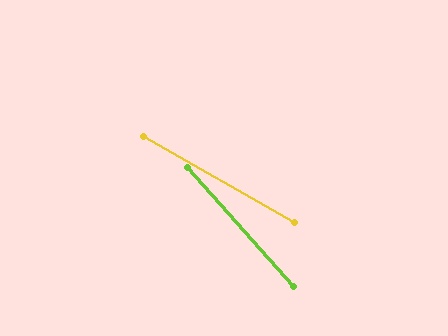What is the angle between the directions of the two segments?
Approximately 18 degrees.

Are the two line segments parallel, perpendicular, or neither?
Neither parallel nor perpendicular — they differ by about 18°.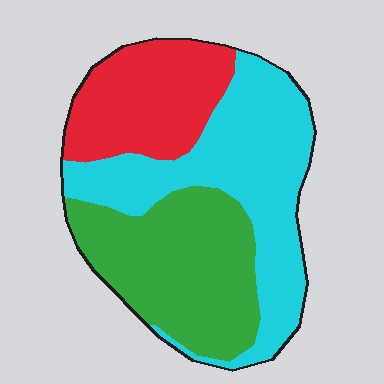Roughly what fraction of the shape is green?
Green covers roughly 35% of the shape.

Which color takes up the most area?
Cyan, at roughly 40%.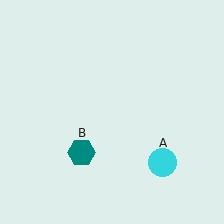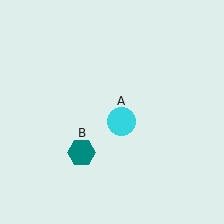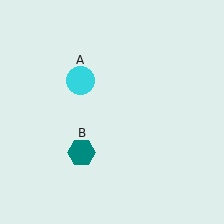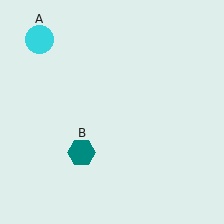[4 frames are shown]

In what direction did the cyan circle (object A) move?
The cyan circle (object A) moved up and to the left.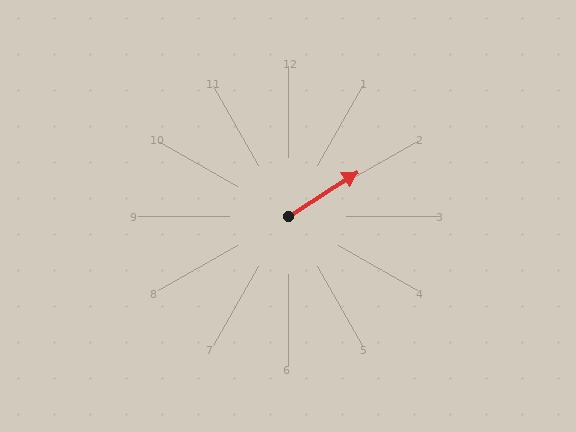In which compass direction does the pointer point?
Northeast.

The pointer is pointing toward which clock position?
Roughly 2 o'clock.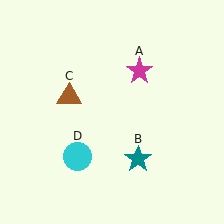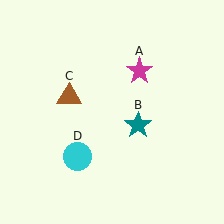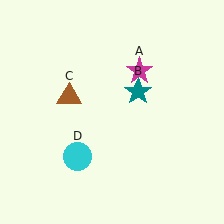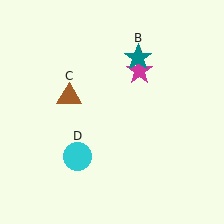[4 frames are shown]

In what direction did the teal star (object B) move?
The teal star (object B) moved up.